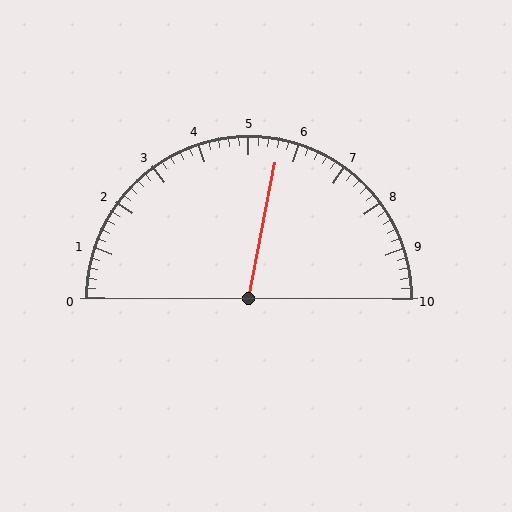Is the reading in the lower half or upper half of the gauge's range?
The reading is in the upper half of the range (0 to 10).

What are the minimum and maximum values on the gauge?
The gauge ranges from 0 to 10.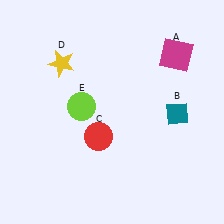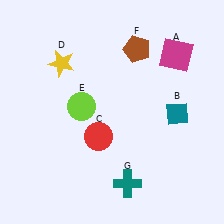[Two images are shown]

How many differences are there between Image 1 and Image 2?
There are 2 differences between the two images.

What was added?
A brown pentagon (F), a teal cross (G) were added in Image 2.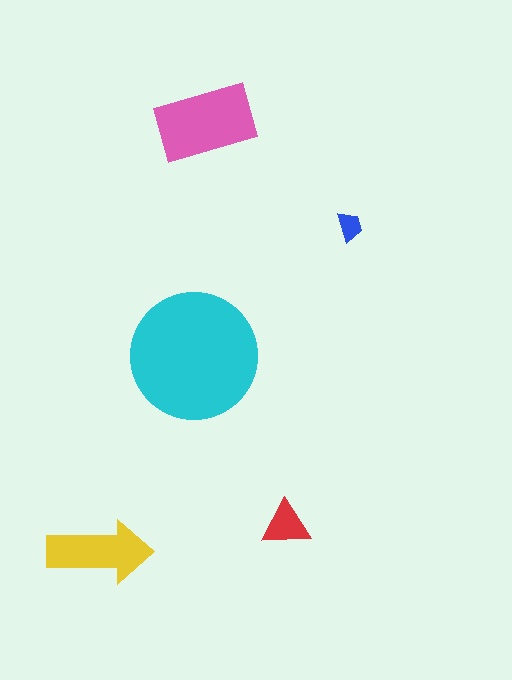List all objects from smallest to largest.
The blue trapezoid, the red triangle, the yellow arrow, the pink rectangle, the cyan circle.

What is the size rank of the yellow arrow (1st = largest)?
3rd.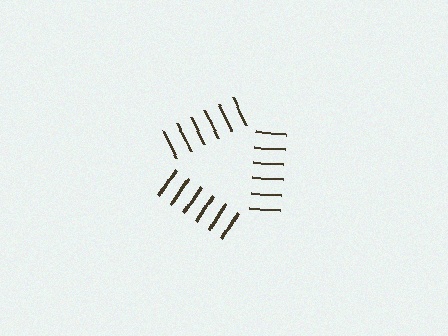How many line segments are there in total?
18 — 6 along each of the 3 edges.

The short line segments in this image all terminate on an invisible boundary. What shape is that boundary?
An illusory triangle — the line segments terminate on its edges but no continuous stroke is drawn.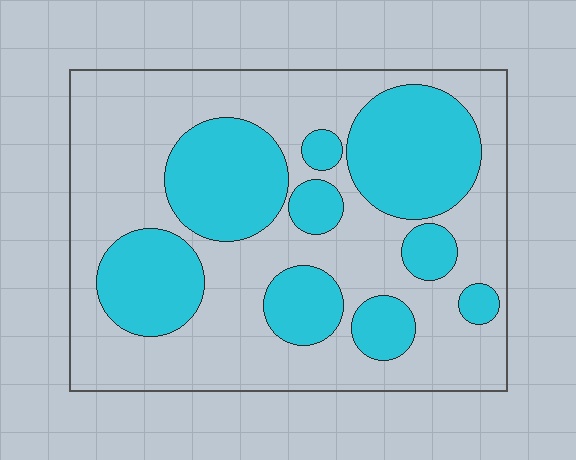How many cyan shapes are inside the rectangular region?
9.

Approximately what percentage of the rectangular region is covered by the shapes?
Approximately 35%.